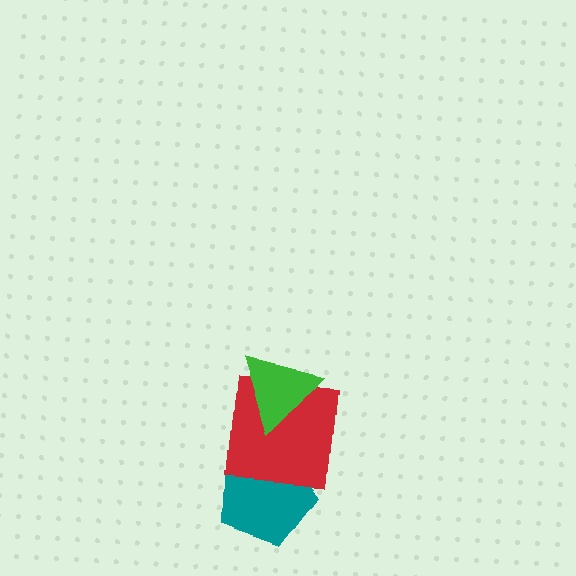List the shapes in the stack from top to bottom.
From top to bottom: the green triangle, the red square, the teal pentagon.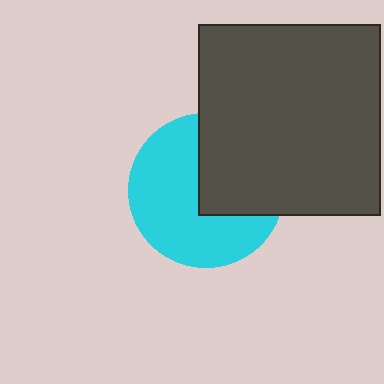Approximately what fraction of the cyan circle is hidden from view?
Roughly 40% of the cyan circle is hidden behind the dark gray rectangle.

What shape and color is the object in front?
The object in front is a dark gray rectangle.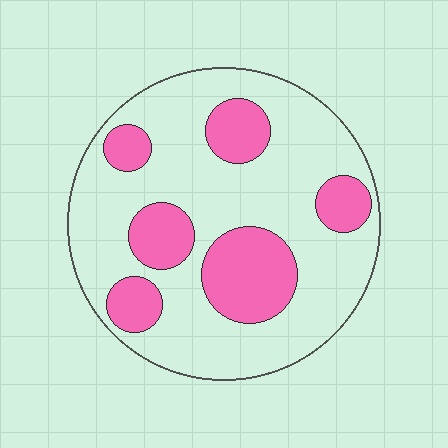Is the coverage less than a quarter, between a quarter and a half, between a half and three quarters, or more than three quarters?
Between a quarter and a half.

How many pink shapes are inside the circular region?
6.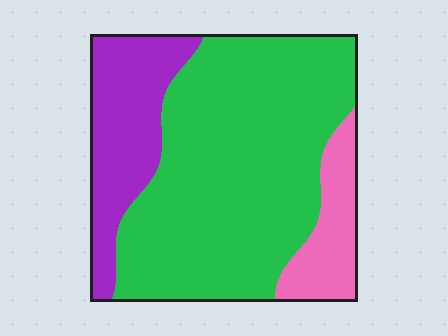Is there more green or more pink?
Green.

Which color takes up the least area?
Pink, at roughly 10%.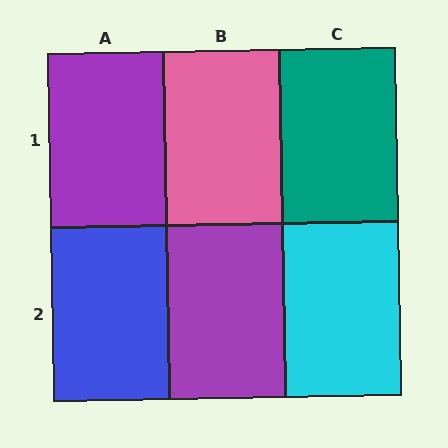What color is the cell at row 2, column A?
Blue.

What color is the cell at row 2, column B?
Purple.